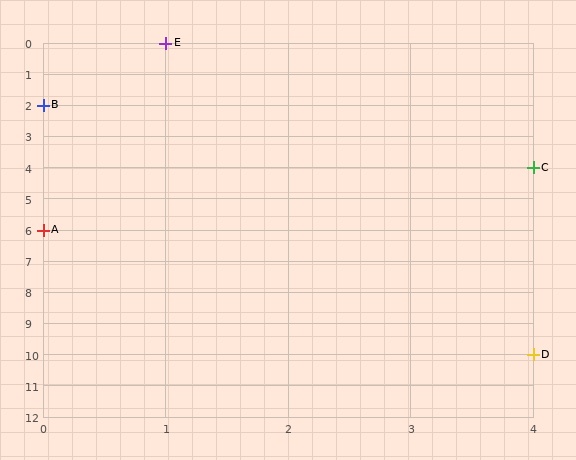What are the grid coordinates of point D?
Point D is at grid coordinates (4, 10).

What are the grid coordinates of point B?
Point B is at grid coordinates (0, 2).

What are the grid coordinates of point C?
Point C is at grid coordinates (4, 4).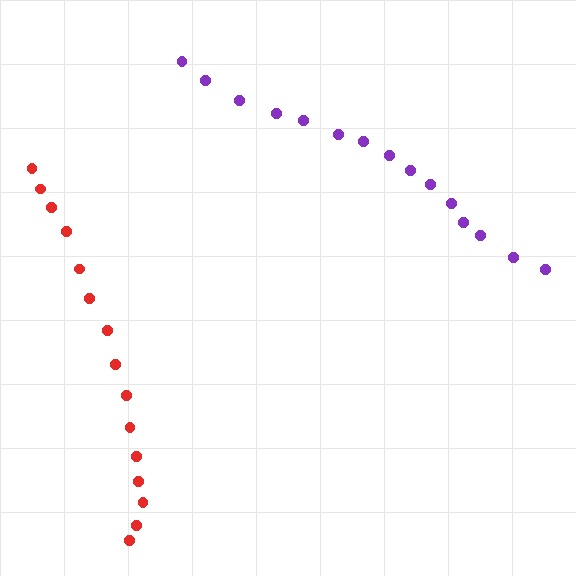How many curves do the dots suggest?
There are 2 distinct paths.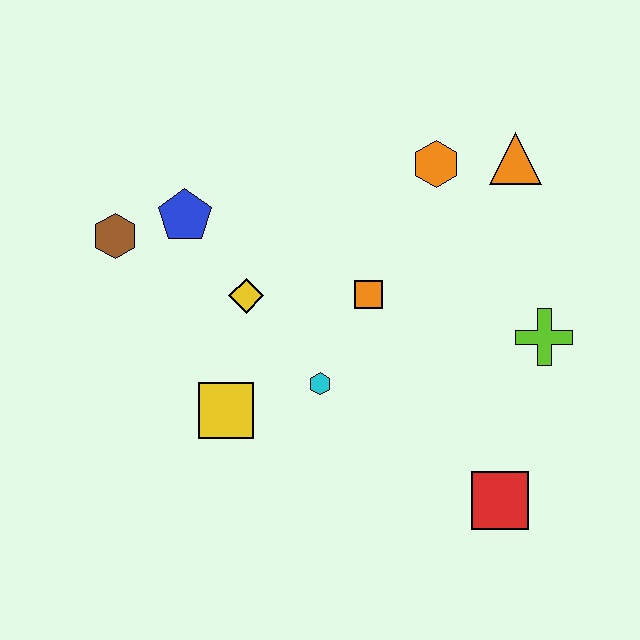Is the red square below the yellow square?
Yes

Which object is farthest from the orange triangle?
The brown hexagon is farthest from the orange triangle.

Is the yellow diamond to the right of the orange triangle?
No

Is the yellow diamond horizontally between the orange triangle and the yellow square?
Yes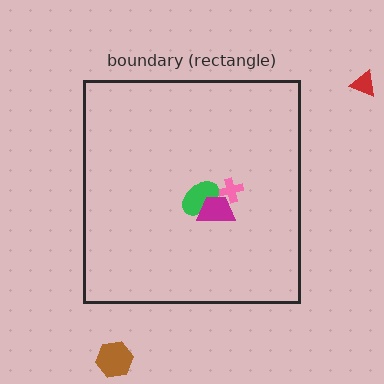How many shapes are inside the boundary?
3 inside, 2 outside.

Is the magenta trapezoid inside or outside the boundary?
Inside.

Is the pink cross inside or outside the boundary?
Inside.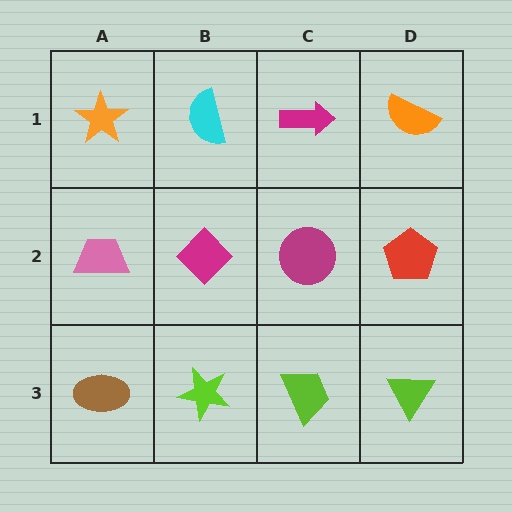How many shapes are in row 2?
4 shapes.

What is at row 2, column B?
A magenta diamond.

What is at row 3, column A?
A brown ellipse.